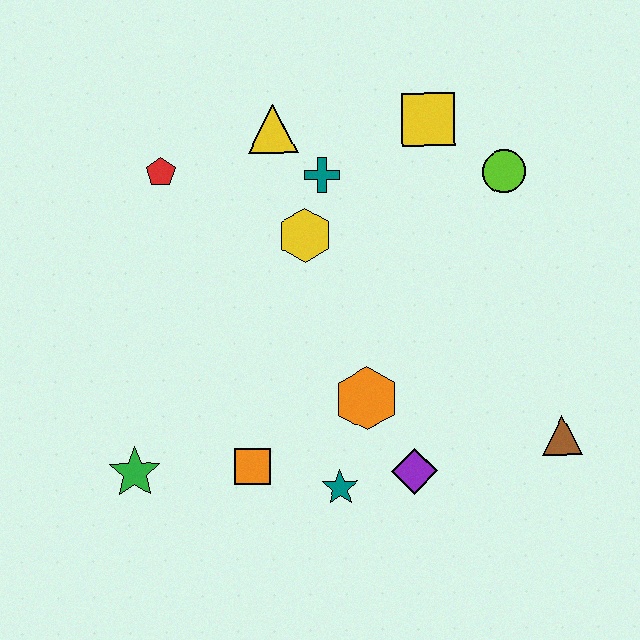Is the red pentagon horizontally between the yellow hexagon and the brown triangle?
No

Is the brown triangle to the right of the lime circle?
Yes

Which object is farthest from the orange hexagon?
The red pentagon is farthest from the orange hexagon.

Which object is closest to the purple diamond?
The teal star is closest to the purple diamond.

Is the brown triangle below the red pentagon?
Yes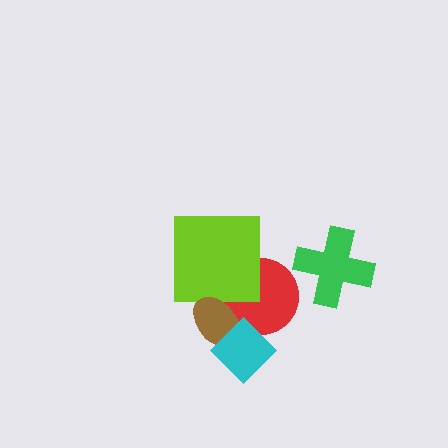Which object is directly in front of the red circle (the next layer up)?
The lime square is directly in front of the red circle.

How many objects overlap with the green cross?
0 objects overlap with the green cross.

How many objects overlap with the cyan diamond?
2 objects overlap with the cyan diamond.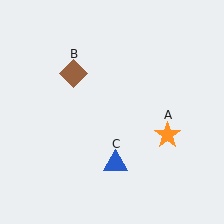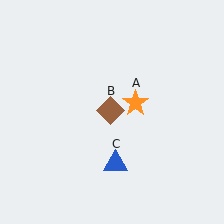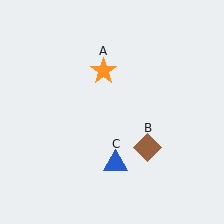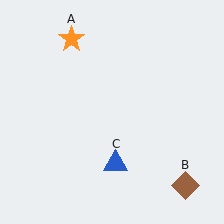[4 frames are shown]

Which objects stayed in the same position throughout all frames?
Blue triangle (object C) remained stationary.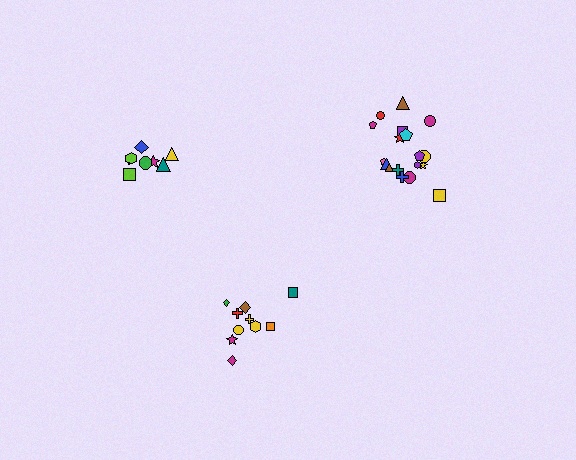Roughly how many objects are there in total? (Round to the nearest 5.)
Roughly 35 objects in total.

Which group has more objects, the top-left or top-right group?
The top-right group.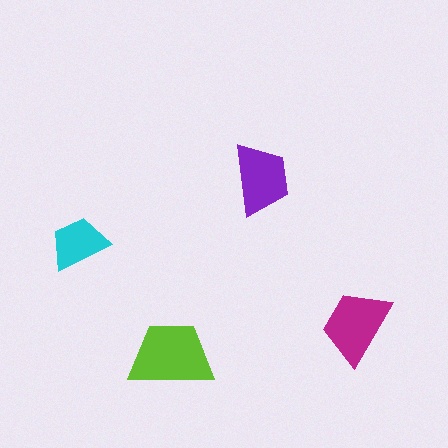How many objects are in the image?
There are 4 objects in the image.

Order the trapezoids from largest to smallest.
the lime one, the magenta one, the purple one, the cyan one.